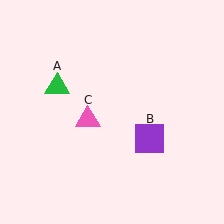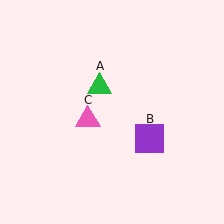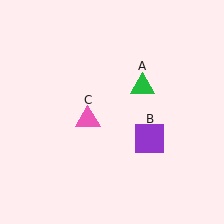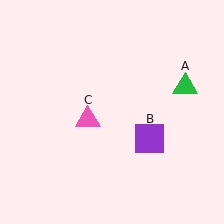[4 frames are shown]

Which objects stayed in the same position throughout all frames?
Purple square (object B) and pink triangle (object C) remained stationary.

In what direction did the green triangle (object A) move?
The green triangle (object A) moved right.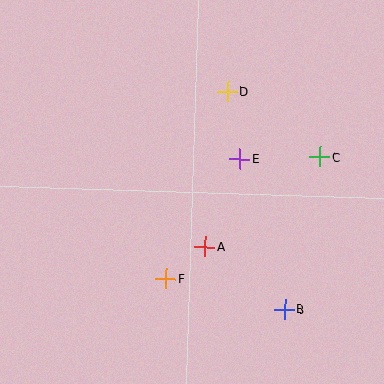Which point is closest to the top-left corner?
Point D is closest to the top-left corner.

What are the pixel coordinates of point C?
Point C is at (320, 157).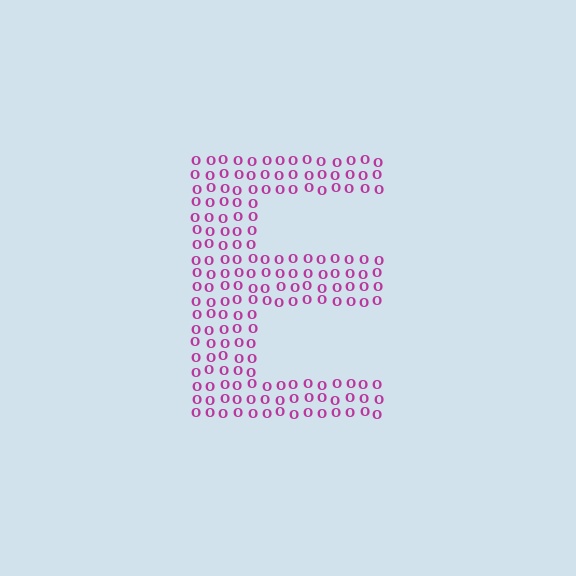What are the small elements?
The small elements are letter O's.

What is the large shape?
The large shape is the letter E.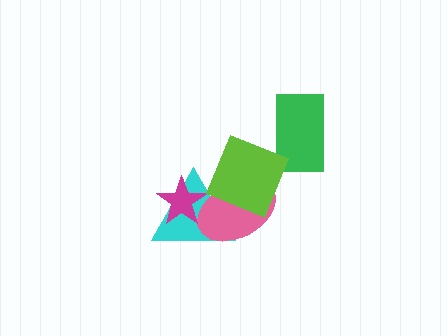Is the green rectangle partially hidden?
No, no other shape covers it.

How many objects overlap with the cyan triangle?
3 objects overlap with the cyan triangle.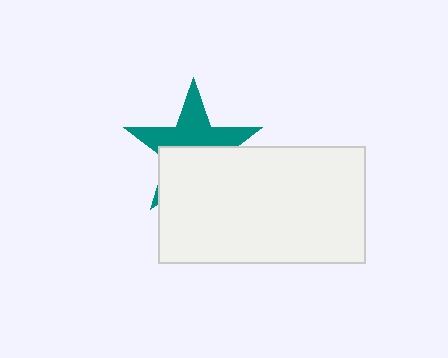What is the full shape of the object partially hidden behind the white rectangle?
The partially hidden object is a teal star.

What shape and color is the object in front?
The object in front is a white rectangle.